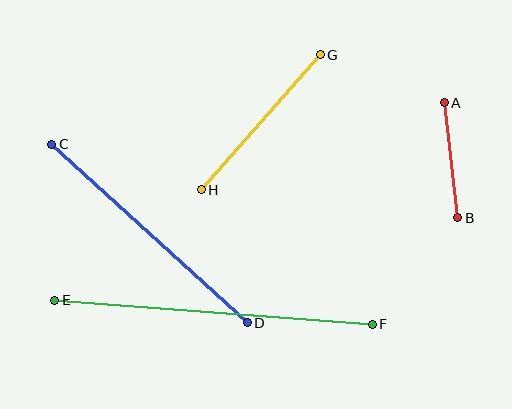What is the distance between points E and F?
The distance is approximately 318 pixels.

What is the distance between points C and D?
The distance is approximately 265 pixels.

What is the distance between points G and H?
The distance is approximately 180 pixels.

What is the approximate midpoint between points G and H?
The midpoint is at approximately (261, 122) pixels.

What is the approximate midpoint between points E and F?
The midpoint is at approximately (213, 312) pixels.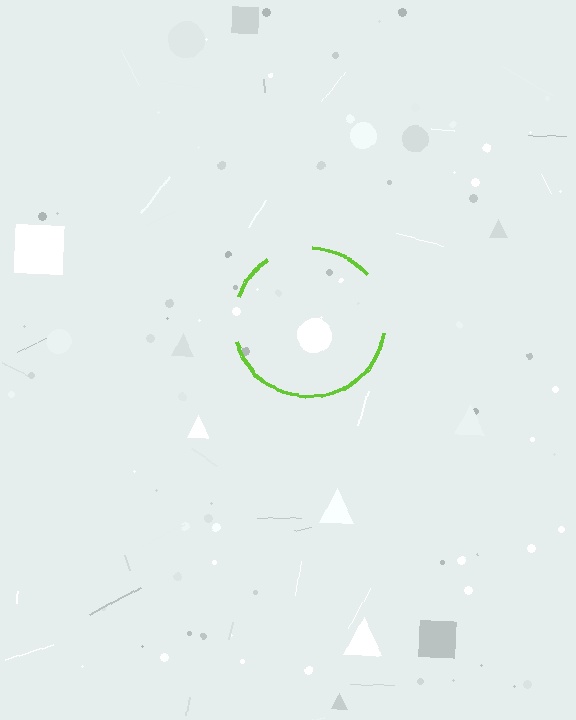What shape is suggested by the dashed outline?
The dashed outline suggests a circle.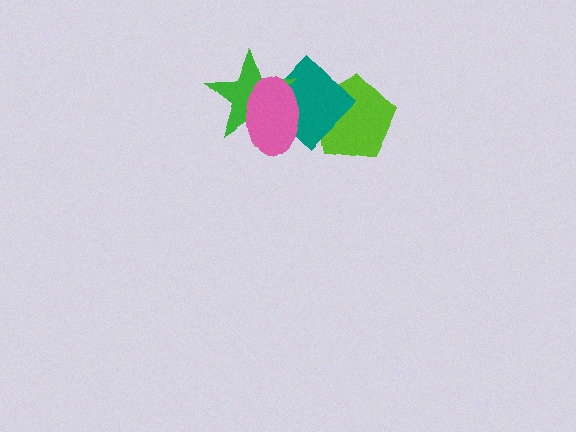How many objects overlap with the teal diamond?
3 objects overlap with the teal diamond.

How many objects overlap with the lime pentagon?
1 object overlaps with the lime pentagon.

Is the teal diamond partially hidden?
Yes, it is partially covered by another shape.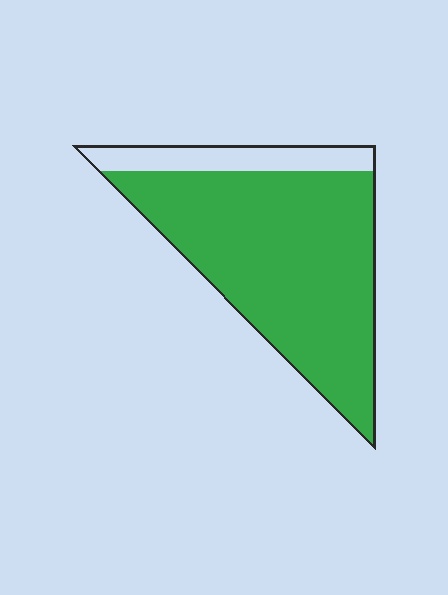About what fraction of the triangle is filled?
About five sixths (5/6).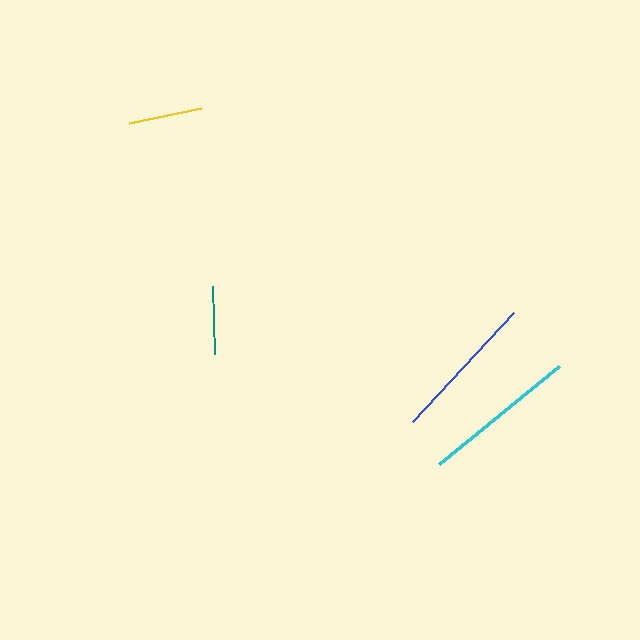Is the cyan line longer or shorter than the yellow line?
The cyan line is longer than the yellow line.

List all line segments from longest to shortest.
From longest to shortest: cyan, blue, yellow, teal.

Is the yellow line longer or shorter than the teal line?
The yellow line is longer than the teal line.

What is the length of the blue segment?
The blue segment is approximately 148 pixels long.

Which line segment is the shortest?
The teal line is the shortest at approximately 68 pixels.